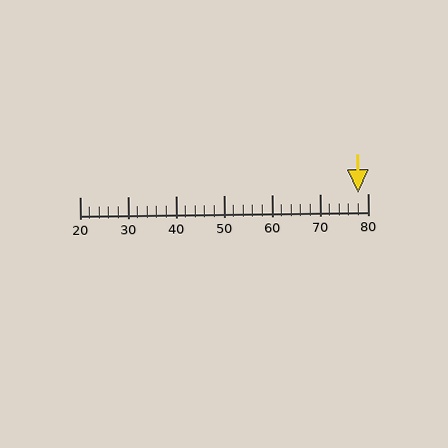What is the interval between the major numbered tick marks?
The major tick marks are spaced 10 units apart.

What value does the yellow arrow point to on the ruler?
The yellow arrow points to approximately 78.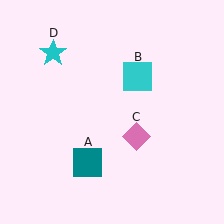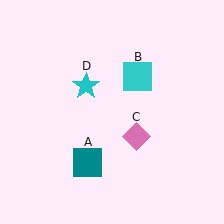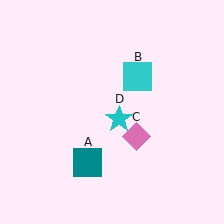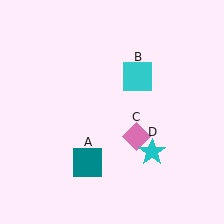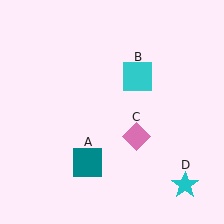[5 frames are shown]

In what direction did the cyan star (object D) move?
The cyan star (object D) moved down and to the right.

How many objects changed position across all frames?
1 object changed position: cyan star (object D).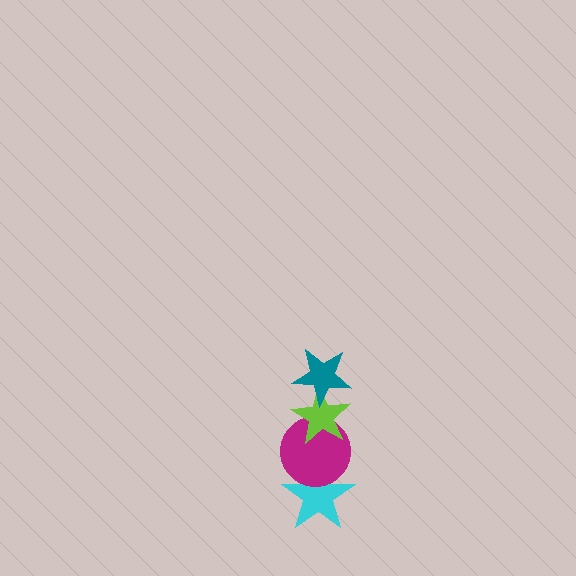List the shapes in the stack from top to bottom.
From top to bottom: the teal star, the lime star, the magenta circle, the cyan star.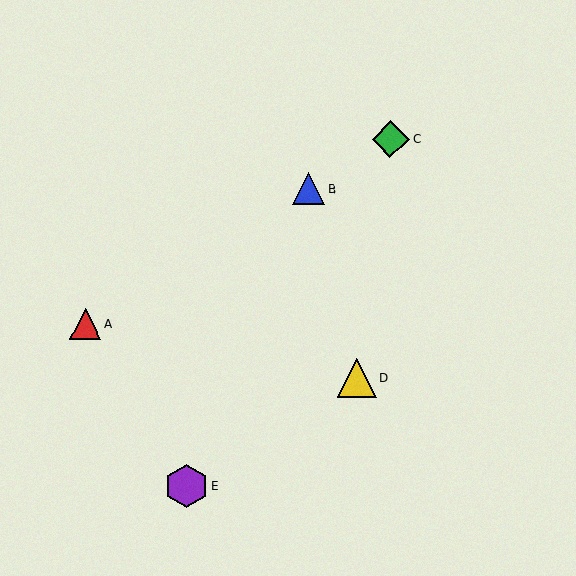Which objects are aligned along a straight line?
Objects A, B, C are aligned along a straight line.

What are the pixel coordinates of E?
Object E is at (186, 486).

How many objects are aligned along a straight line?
3 objects (A, B, C) are aligned along a straight line.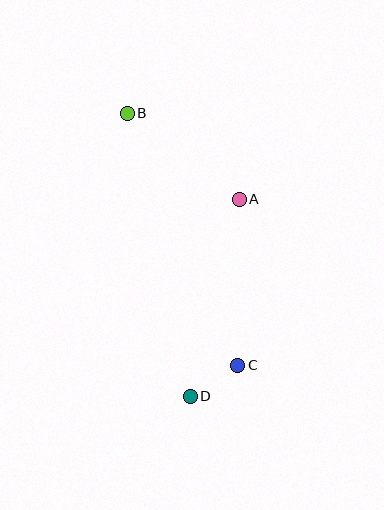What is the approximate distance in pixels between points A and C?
The distance between A and C is approximately 166 pixels.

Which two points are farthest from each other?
Points B and D are farthest from each other.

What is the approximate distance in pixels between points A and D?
The distance between A and D is approximately 203 pixels.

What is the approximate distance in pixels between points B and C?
The distance between B and C is approximately 275 pixels.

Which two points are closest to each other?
Points C and D are closest to each other.